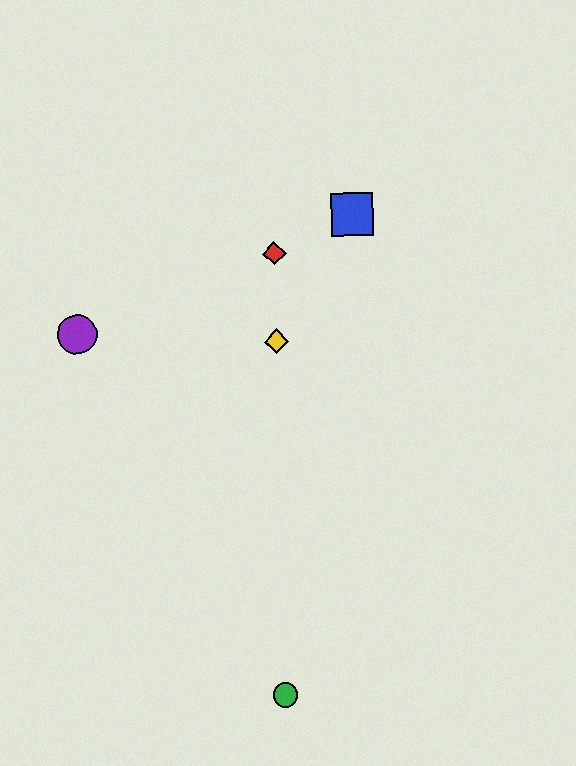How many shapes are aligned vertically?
3 shapes (the red diamond, the green circle, the yellow diamond) are aligned vertically.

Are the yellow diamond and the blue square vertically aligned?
No, the yellow diamond is at x≈276 and the blue square is at x≈352.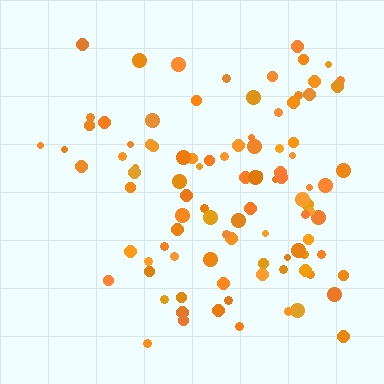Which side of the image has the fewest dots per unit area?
The left.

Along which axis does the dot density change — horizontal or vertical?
Horizontal.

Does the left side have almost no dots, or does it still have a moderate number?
Still a moderate number, just noticeably fewer than the right.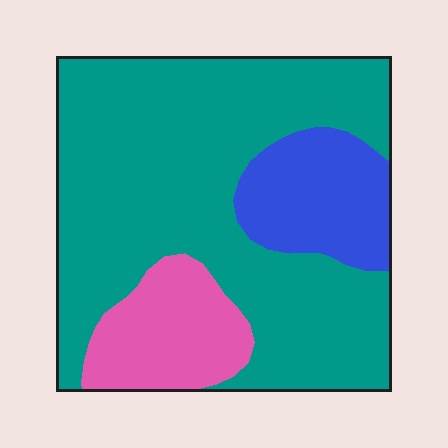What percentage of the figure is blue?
Blue covers about 15% of the figure.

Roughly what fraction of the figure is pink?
Pink takes up about one sixth (1/6) of the figure.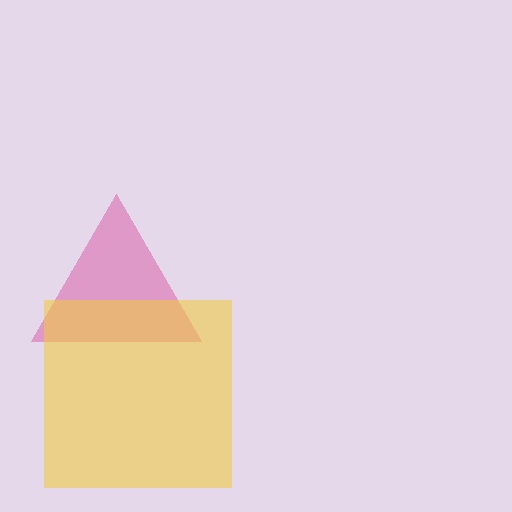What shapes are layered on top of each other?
The layered shapes are: a magenta triangle, a yellow square.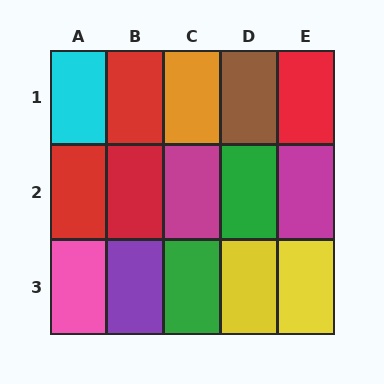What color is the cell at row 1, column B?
Red.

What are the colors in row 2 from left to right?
Red, red, magenta, green, magenta.